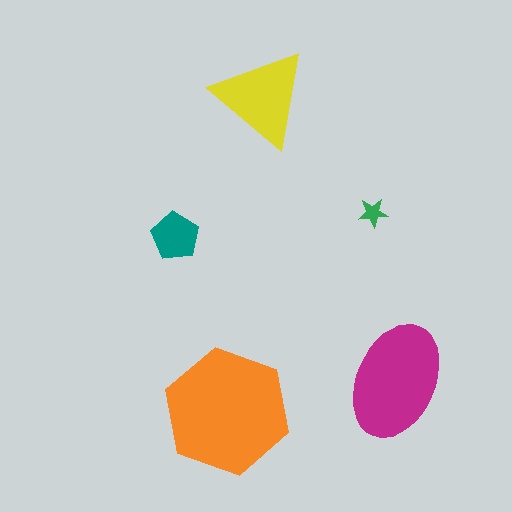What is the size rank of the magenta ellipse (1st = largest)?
2nd.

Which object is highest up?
The yellow triangle is topmost.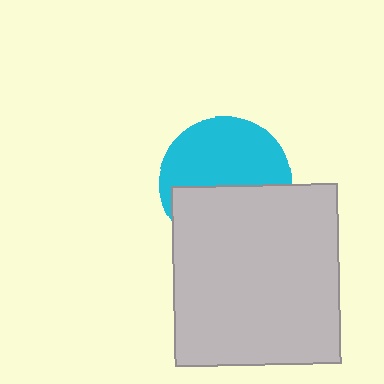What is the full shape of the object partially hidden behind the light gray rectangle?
The partially hidden object is a cyan circle.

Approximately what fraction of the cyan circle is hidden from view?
Roughly 46% of the cyan circle is hidden behind the light gray rectangle.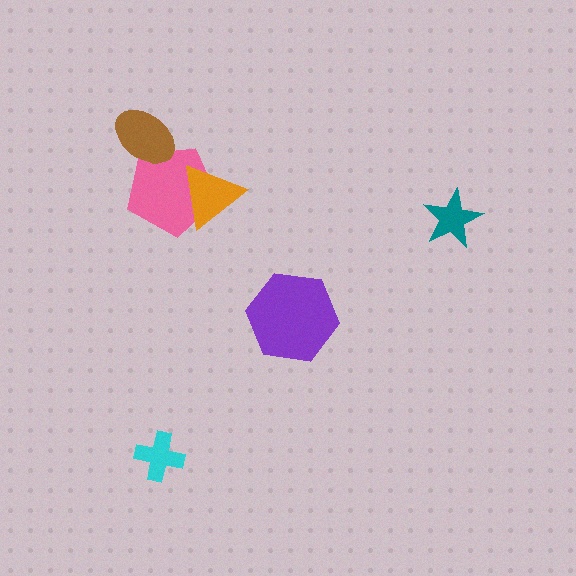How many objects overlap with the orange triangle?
1 object overlaps with the orange triangle.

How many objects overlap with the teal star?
0 objects overlap with the teal star.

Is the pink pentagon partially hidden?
Yes, it is partially covered by another shape.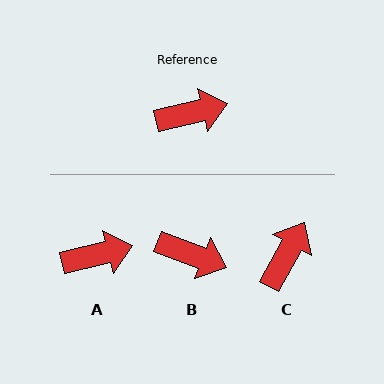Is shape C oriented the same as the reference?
No, it is off by about 48 degrees.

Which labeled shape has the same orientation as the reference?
A.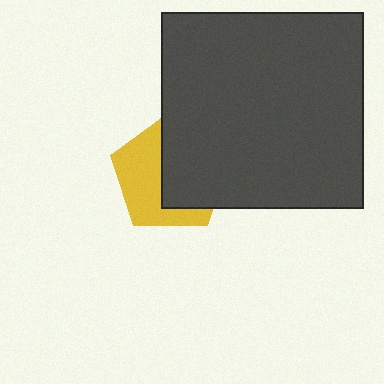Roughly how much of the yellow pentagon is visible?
About half of it is visible (roughly 48%).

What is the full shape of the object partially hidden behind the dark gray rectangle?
The partially hidden object is a yellow pentagon.